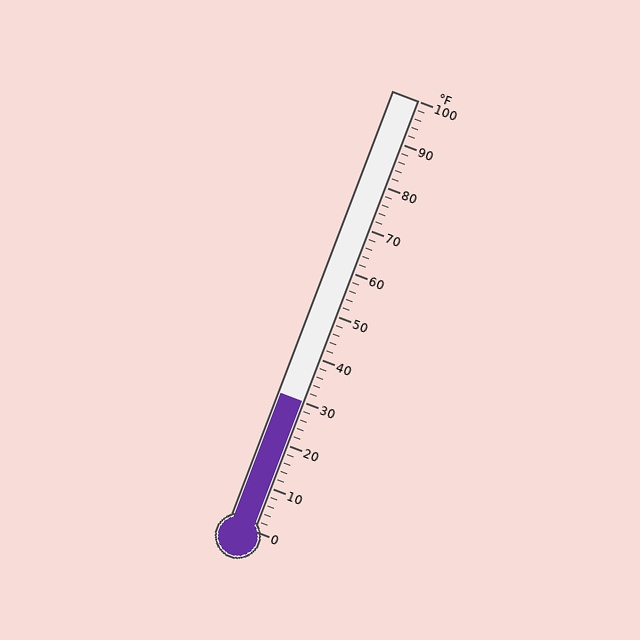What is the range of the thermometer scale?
The thermometer scale ranges from 0°F to 100°F.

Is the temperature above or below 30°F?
The temperature is at 30°F.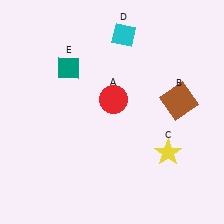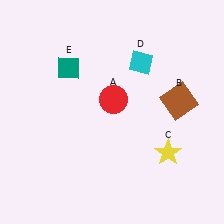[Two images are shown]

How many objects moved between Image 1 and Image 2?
1 object moved between the two images.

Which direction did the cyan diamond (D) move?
The cyan diamond (D) moved down.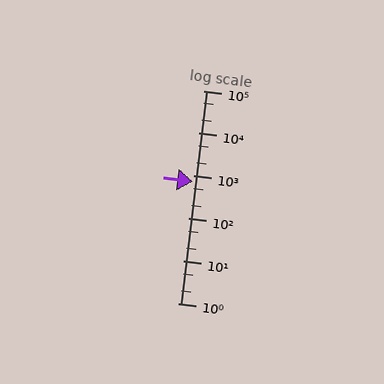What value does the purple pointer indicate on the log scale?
The pointer indicates approximately 720.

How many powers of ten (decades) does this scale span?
The scale spans 5 decades, from 1 to 100000.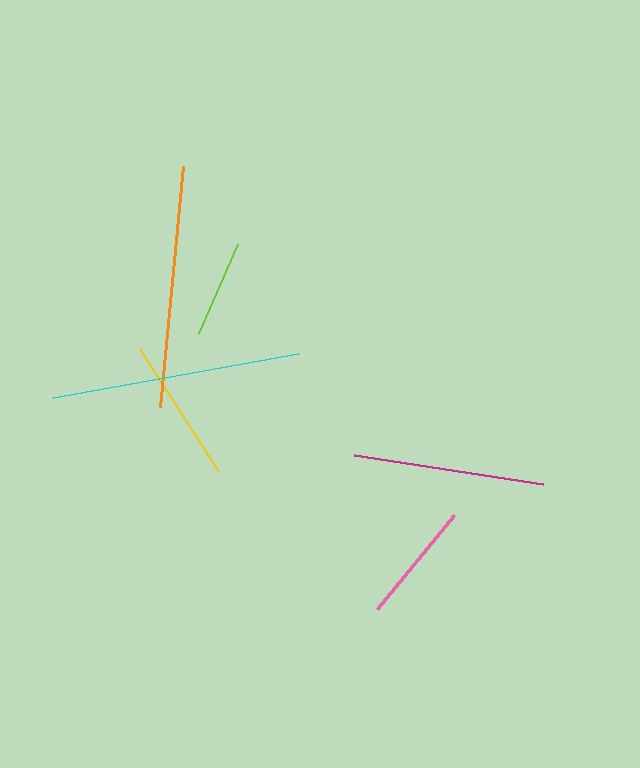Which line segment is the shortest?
The lime line is the shortest at approximately 97 pixels.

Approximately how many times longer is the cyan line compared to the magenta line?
The cyan line is approximately 1.3 times the length of the magenta line.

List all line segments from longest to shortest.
From longest to shortest: cyan, orange, magenta, yellow, pink, lime.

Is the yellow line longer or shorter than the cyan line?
The cyan line is longer than the yellow line.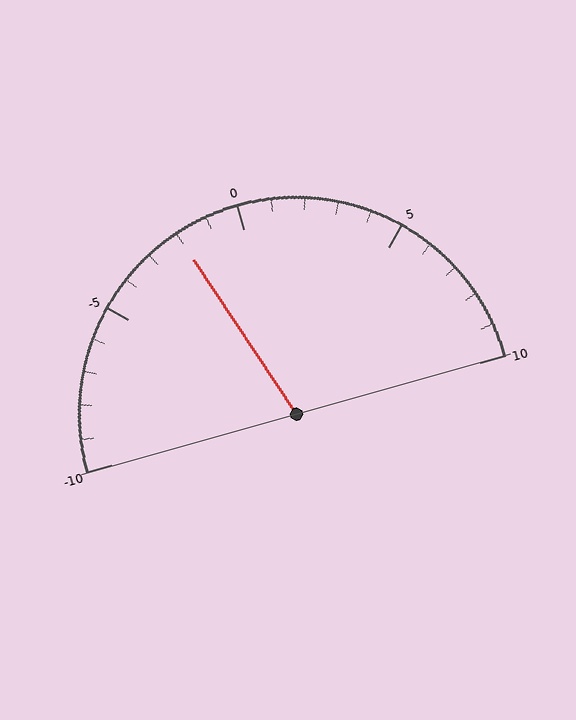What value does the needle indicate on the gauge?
The needle indicates approximately -2.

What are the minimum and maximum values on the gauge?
The gauge ranges from -10 to 10.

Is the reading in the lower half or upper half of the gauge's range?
The reading is in the lower half of the range (-10 to 10).